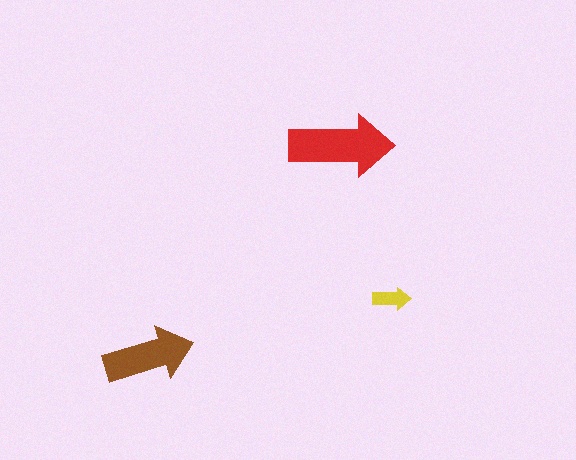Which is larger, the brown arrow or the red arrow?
The red one.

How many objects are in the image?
There are 3 objects in the image.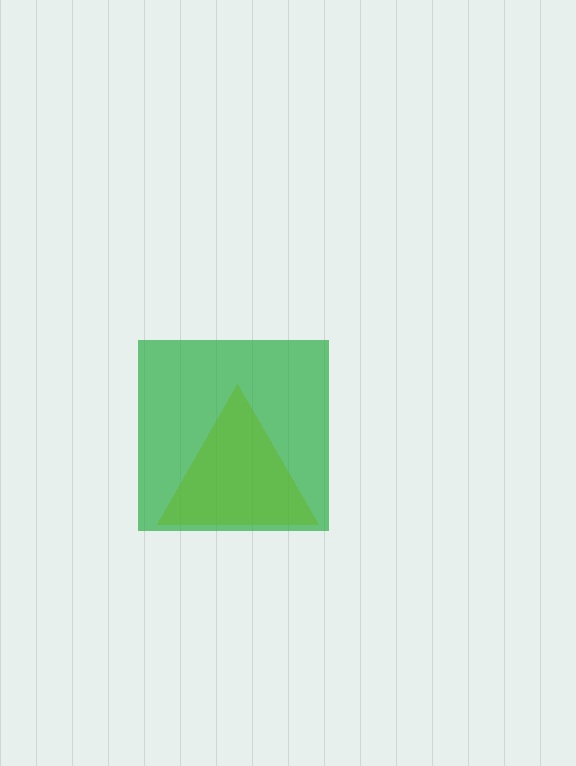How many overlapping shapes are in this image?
There are 2 overlapping shapes in the image.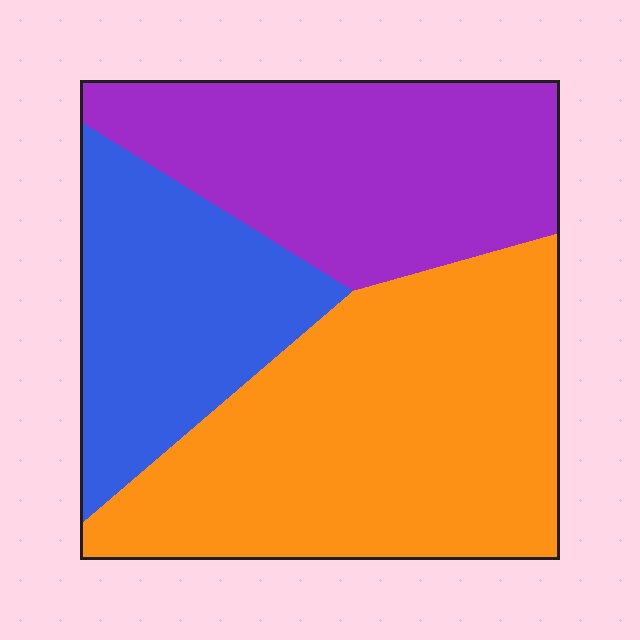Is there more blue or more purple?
Purple.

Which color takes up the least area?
Blue, at roughly 25%.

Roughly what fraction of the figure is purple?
Purple covers around 30% of the figure.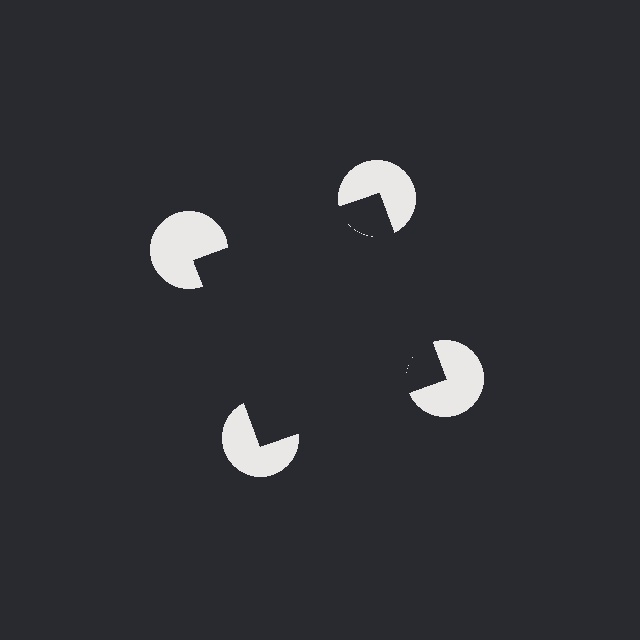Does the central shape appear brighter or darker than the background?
It typically appears slightly darker than the background, even though no actual brightness change is drawn.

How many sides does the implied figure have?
4 sides.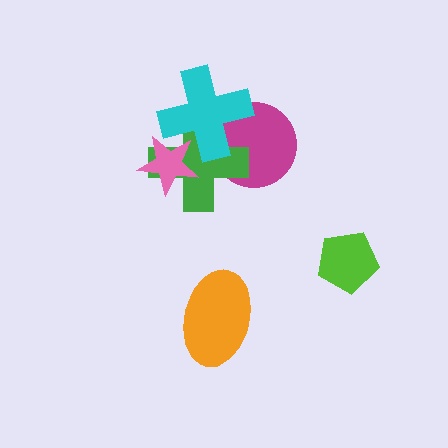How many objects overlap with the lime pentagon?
0 objects overlap with the lime pentagon.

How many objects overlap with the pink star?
2 objects overlap with the pink star.